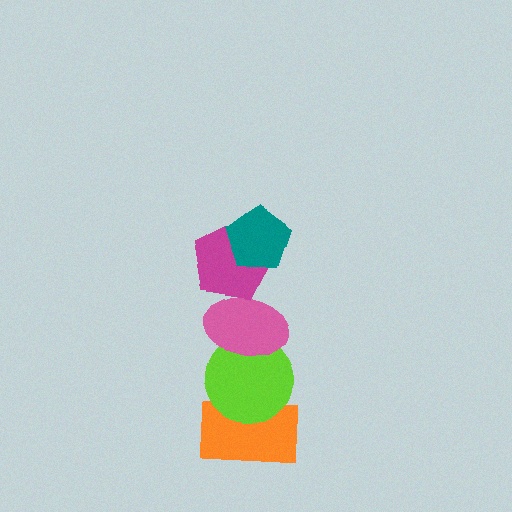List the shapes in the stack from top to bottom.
From top to bottom: the teal pentagon, the magenta pentagon, the pink ellipse, the lime circle, the orange rectangle.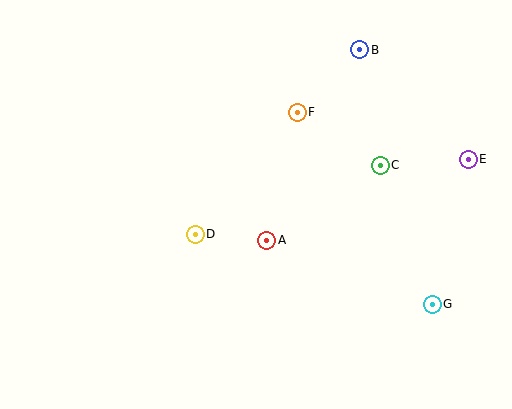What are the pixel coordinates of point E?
Point E is at (468, 159).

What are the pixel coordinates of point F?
Point F is at (297, 112).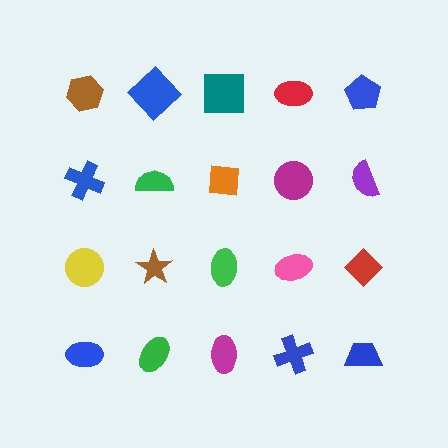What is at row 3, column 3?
A green ellipse.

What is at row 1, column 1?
A brown hexagon.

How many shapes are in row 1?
5 shapes.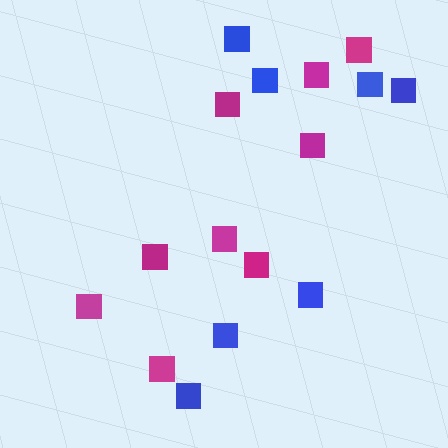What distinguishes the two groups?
There are 2 groups: one group of magenta squares (9) and one group of blue squares (7).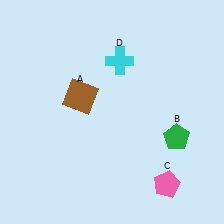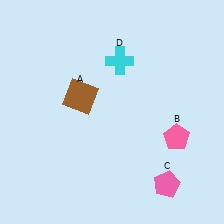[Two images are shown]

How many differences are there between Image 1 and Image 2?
There is 1 difference between the two images.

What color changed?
The pentagon (B) changed from green in Image 1 to pink in Image 2.